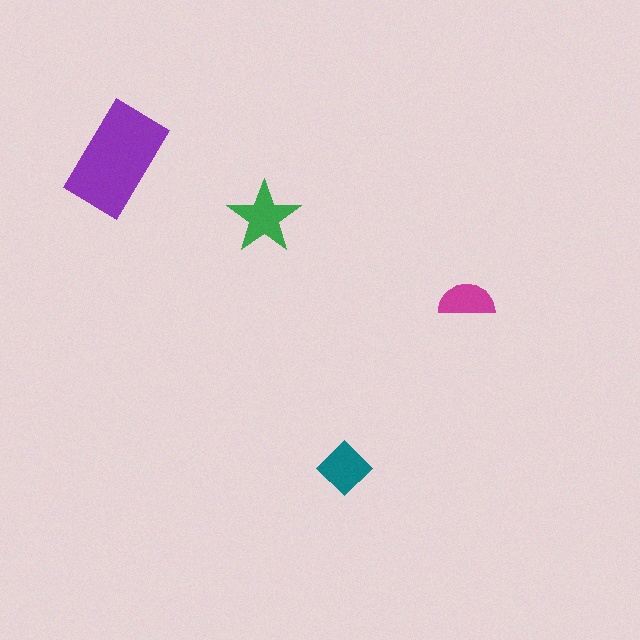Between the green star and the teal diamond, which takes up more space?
The green star.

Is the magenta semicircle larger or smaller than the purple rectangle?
Smaller.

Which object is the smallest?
The magenta semicircle.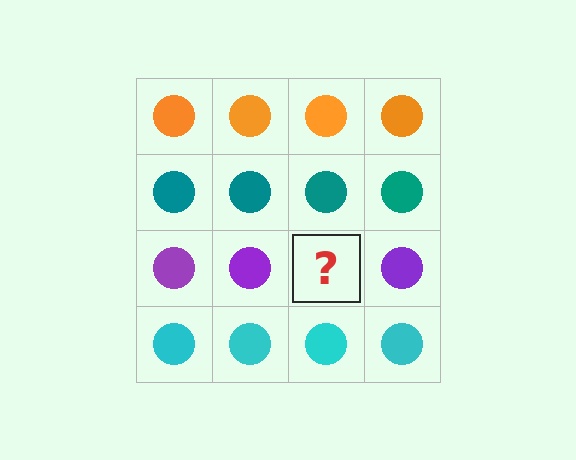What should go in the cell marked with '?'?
The missing cell should contain a purple circle.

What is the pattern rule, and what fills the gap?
The rule is that each row has a consistent color. The gap should be filled with a purple circle.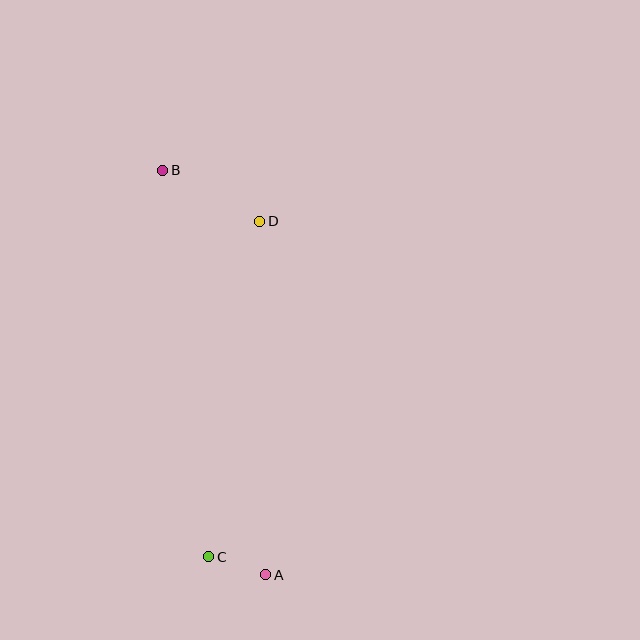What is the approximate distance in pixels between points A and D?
The distance between A and D is approximately 354 pixels.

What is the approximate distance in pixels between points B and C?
The distance between B and C is approximately 389 pixels.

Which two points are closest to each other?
Points A and C are closest to each other.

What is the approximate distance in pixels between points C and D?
The distance between C and D is approximately 339 pixels.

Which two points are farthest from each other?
Points A and B are farthest from each other.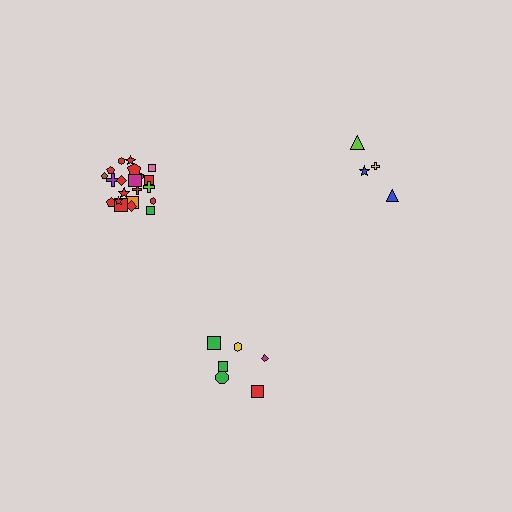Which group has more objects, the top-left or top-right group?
The top-left group.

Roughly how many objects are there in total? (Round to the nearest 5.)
Roughly 30 objects in total.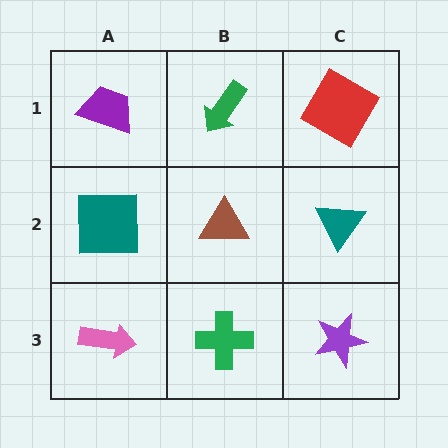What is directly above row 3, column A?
A teal square.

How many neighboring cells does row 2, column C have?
3.